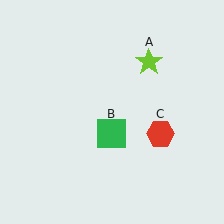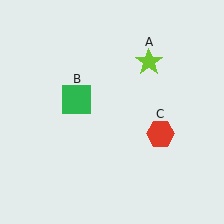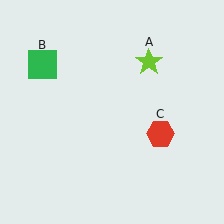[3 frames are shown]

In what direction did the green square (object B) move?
The green square (object B) moved up and to the left.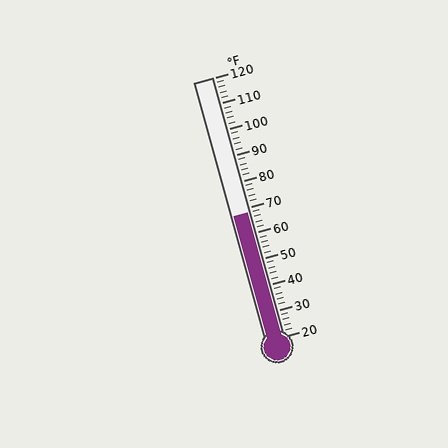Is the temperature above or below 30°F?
The temperature is above 30°F.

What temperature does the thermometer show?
The thermometer shows approximately 68°F.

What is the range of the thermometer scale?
The thermometer scale ranges from 20°F to 120°F.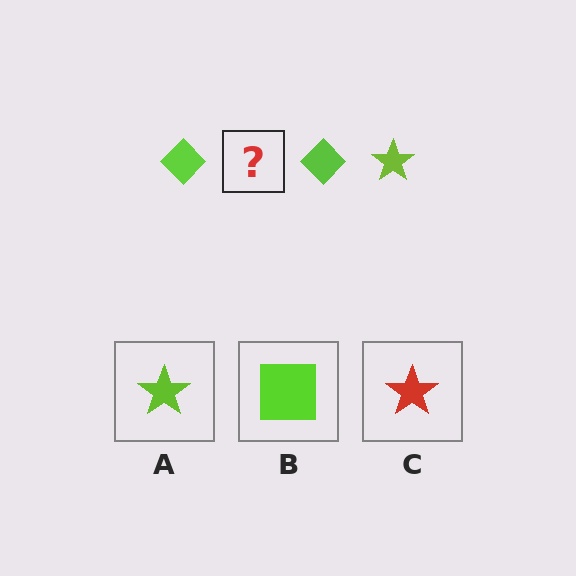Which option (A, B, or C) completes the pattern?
A.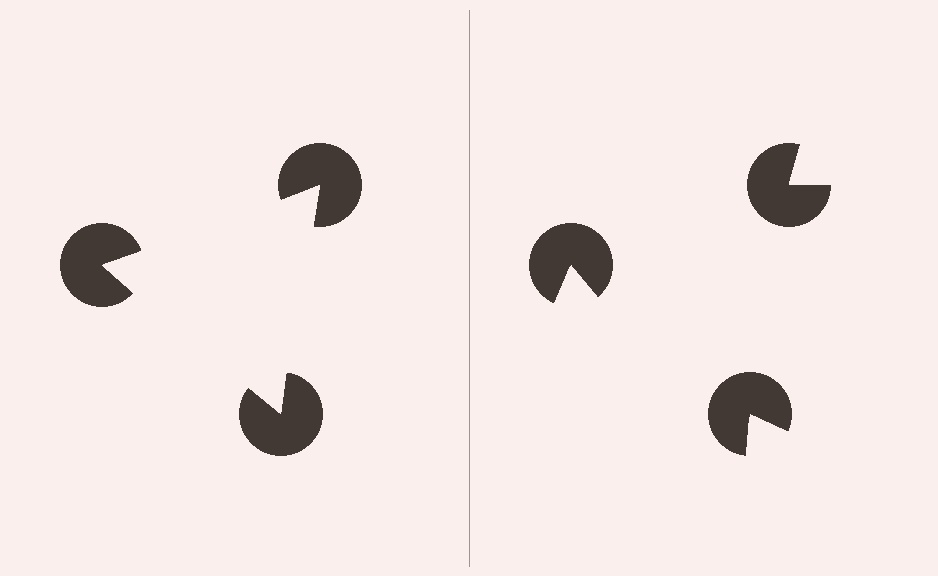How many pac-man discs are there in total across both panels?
6 — 3 on each side.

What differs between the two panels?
The pac-man discs are positioned identically on both sides; only the wedge orientations differ. On the left they align to a triangle; on the right they are misaligned.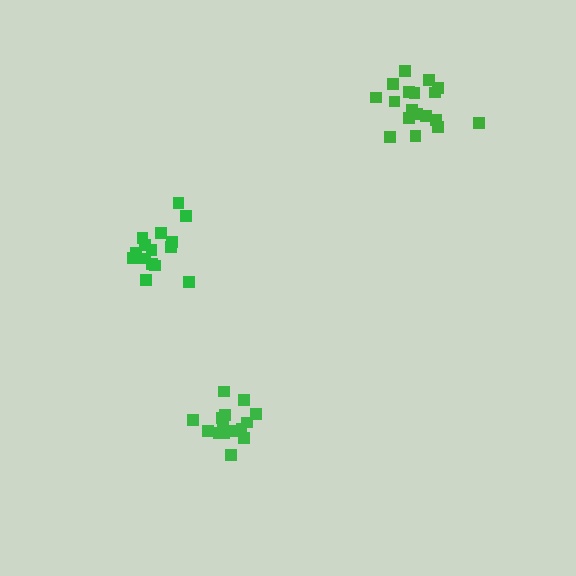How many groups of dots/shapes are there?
There are 3 groups.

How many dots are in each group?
Group 1: 15 dots, Group 2: 18 dots, Group 3: 15 dots (48 total).